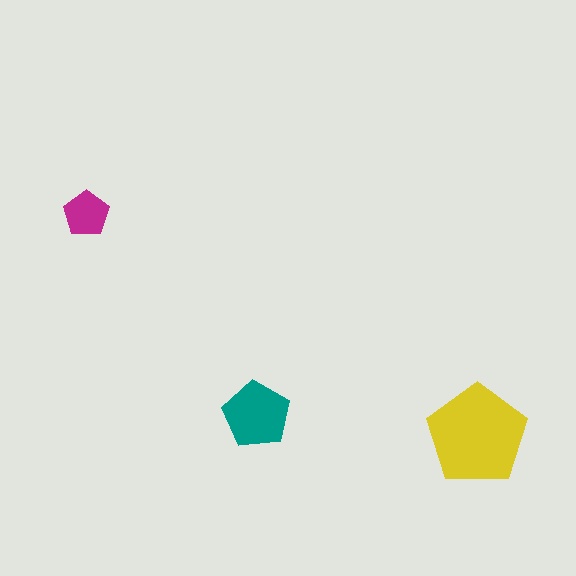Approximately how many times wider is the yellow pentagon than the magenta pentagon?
About 2 times wider.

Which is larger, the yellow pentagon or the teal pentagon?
The yellow one.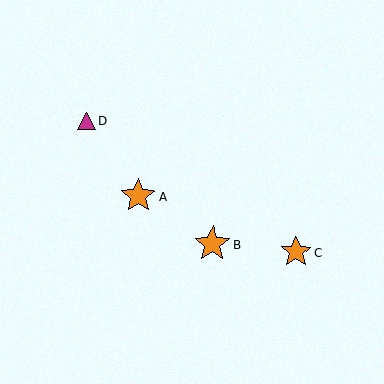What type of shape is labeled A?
Shape A is an orange star.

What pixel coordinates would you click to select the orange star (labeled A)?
Click at (138, 196) to select the orange star A.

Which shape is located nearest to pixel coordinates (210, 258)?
The orange star (labeled B) at (213, 244) is nearest to that location.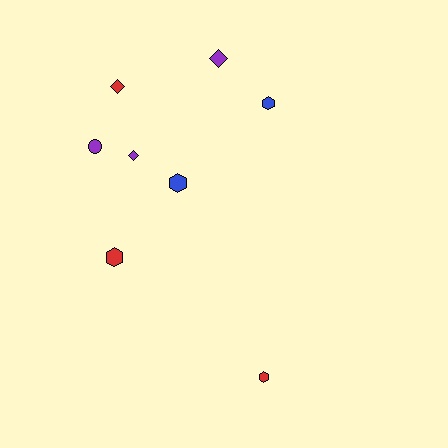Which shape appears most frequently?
Hexagon, with 4 objects.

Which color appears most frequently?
Red, with 3 objects.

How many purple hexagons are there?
There are no purple hexagons.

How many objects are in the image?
There are 8 objects.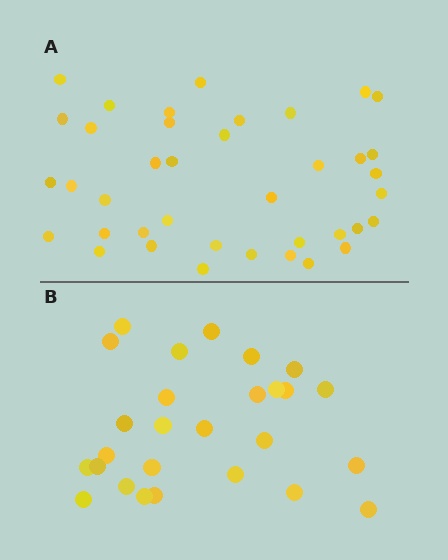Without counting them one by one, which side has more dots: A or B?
Region A (the top region) has more dots.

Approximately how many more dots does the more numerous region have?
Region A has roughly 12 or so more dots than region B.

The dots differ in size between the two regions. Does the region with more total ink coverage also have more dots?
No. Region B has more total ink coverage because its dots are larger, but region A actually contains more individual dots. Total area can be misleading — the number of items is what matters here.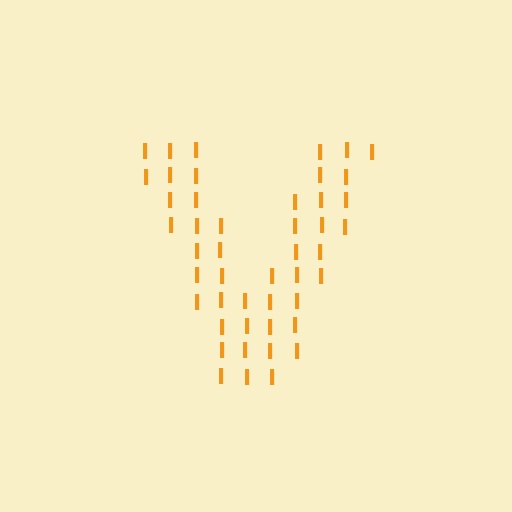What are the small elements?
The small elements are letter I's.